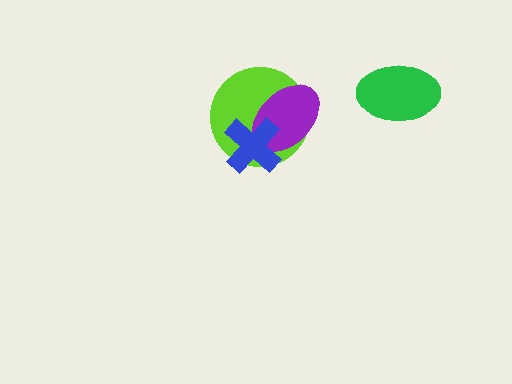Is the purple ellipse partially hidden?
Yes, it is partially covered by another shape.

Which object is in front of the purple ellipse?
The blue cross is in front of the purple ellipse.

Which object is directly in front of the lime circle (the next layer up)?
The purple ellipse is directly in front of the lime circle.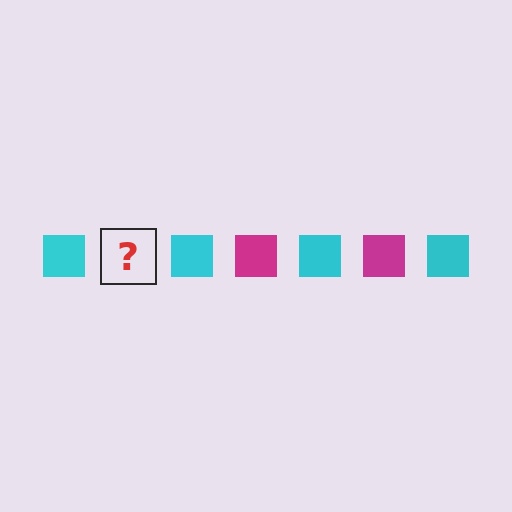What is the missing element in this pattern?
The missing element is a magenta square.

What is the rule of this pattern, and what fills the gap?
The rule is that the pattern cycles through cyan, magenta squares. The gap should be filled with a magenta square.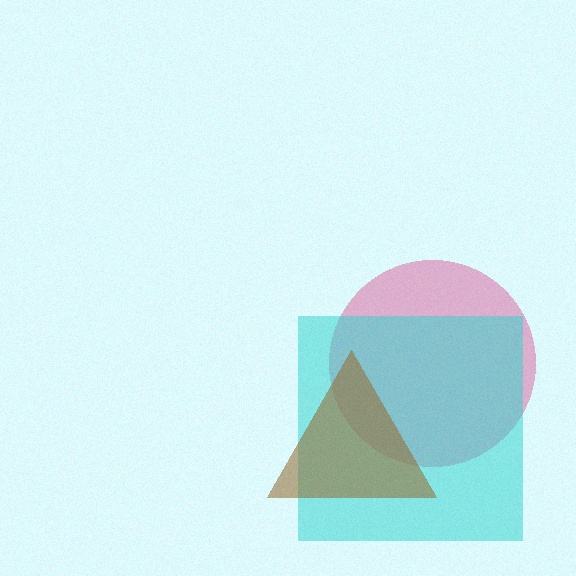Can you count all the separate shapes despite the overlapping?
Yes, there are 3 separate shapes.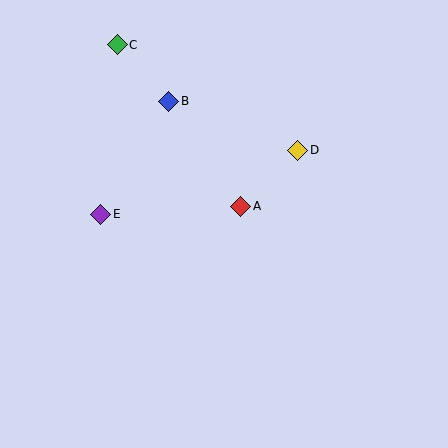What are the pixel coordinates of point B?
Point B is at (169, 101).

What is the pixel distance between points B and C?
The distance between B and C is 76 pixels.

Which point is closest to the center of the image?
Point A at (241, 206) is closest to the center.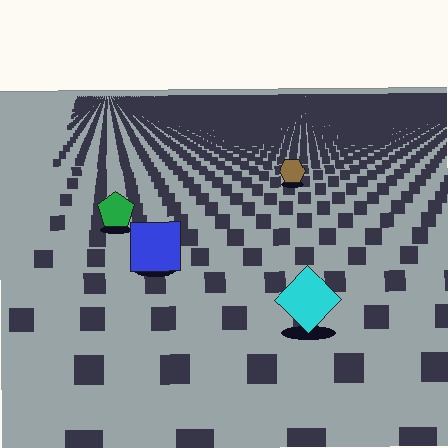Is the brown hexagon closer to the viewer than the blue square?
No. The blue square is closer — you can tell from the texture gradient: the ground texture is coarser near it.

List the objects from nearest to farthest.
From nearest to farthest: the cyan diamond, the blue square, the green pentagon, the brown hexagon.